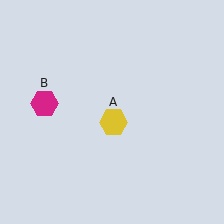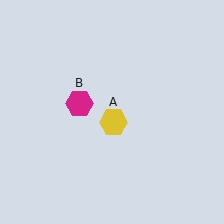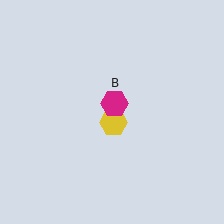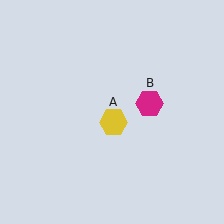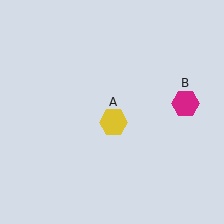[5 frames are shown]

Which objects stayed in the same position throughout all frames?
Yellow hexagon (object A) remained stationary.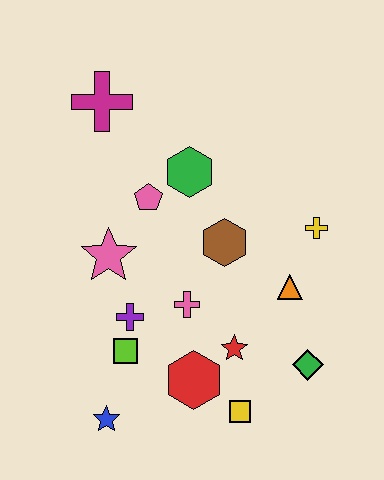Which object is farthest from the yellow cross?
The blue star is farthest from the yellow cross.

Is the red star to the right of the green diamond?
No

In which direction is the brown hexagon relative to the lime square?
The brown hexagon is above the lime square.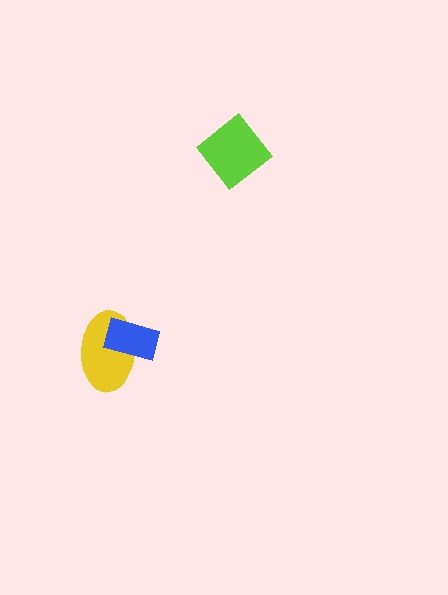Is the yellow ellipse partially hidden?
Yes, it is partially covered by another shape.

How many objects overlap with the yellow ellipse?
1 object overlaps with the yellow ellipse.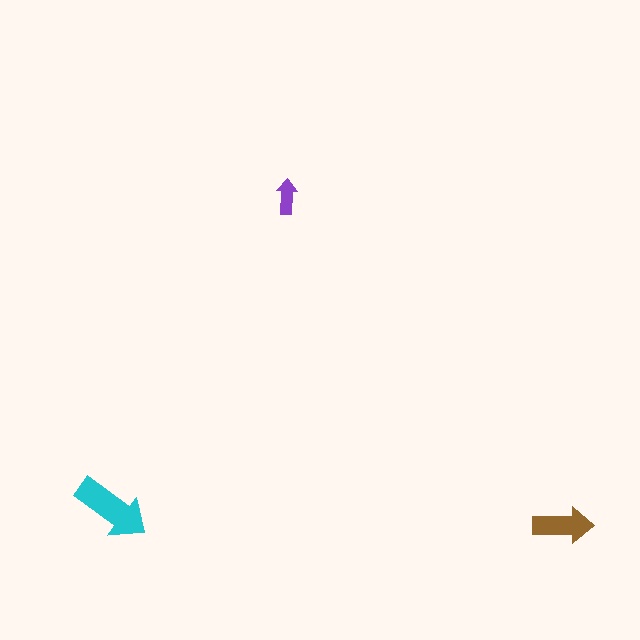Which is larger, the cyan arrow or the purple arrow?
The cyan one.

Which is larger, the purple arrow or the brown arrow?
The brown one.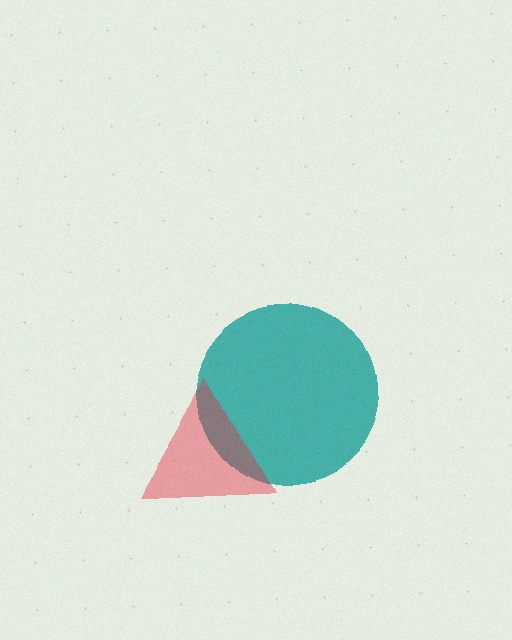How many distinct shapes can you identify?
There are 2 distinct shapes: a teal circle, a red triangle.